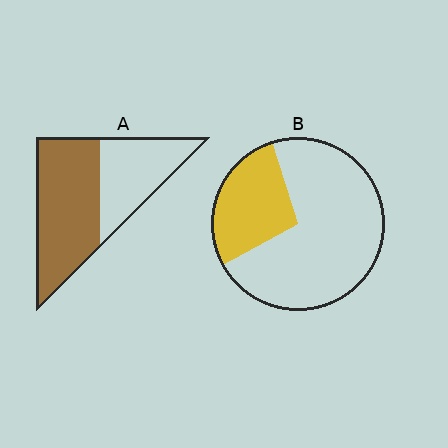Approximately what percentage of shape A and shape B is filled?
A is approximately 60% and B is approximately 30%.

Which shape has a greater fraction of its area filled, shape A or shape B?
Shape A.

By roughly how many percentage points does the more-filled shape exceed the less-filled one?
By roughly 30 percentage points (A over B).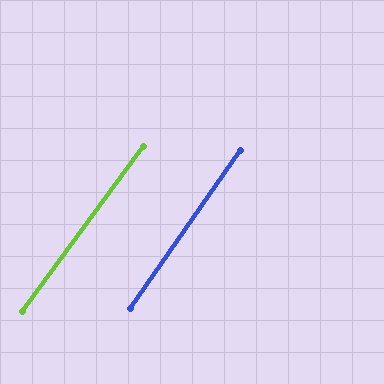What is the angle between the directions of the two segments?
Approximately 1 degree.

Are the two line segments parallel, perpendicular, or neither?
Parallel — their directions differ by only 1.2°.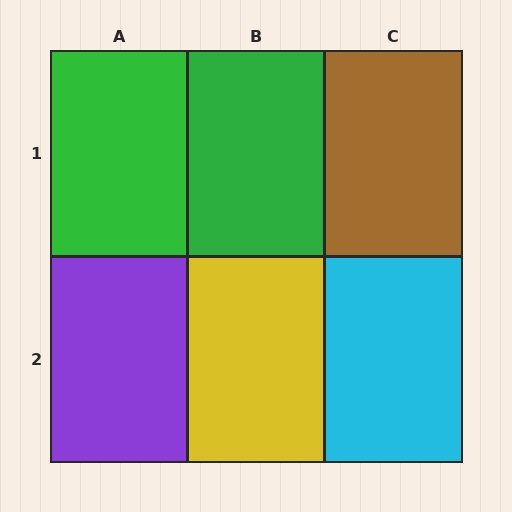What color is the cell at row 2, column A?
Purple.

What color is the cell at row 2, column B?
Yellow.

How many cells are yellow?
1 cell is yellow.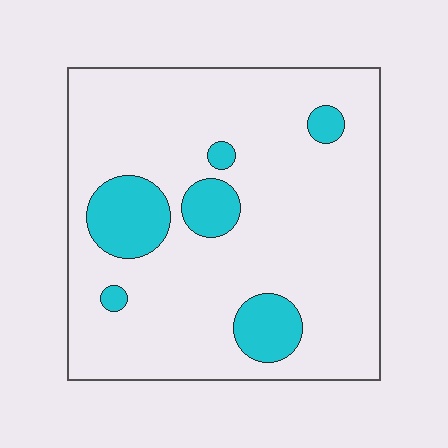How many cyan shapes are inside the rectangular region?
6.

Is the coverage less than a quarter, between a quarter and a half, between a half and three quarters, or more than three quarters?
Less than a quarter.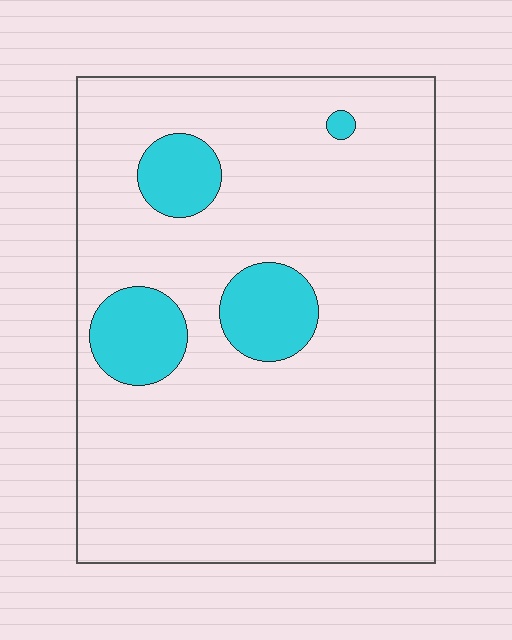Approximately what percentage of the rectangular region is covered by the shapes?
Approximately 15%.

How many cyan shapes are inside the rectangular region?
4.